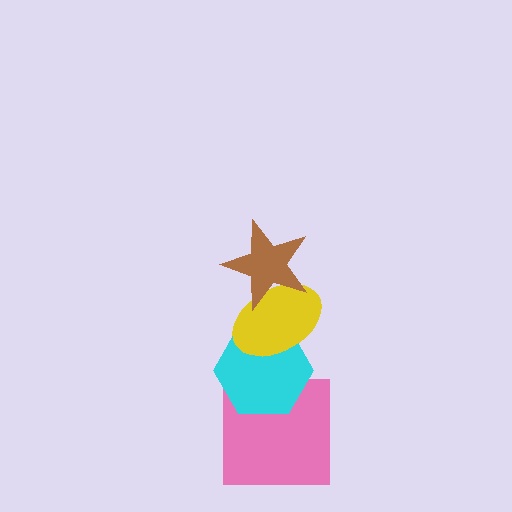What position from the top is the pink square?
The pink square is 4th from the top.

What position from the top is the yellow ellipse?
The yellow ellipse is 2nd from the top.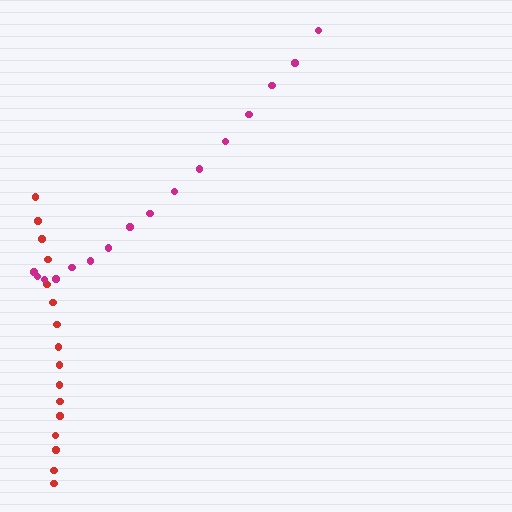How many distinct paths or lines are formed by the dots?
There are 2 distinct paths.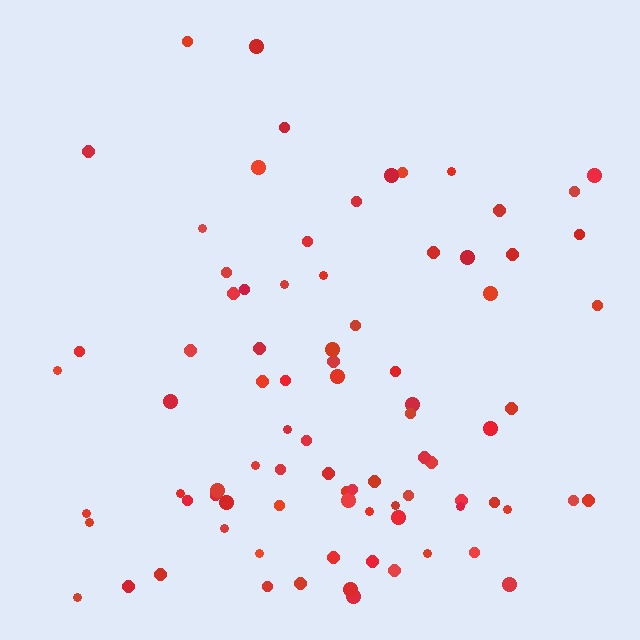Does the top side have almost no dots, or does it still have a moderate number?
Still a moderate number, just noticeably fewer than the bottom.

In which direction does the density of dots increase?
From top to bottom, with the bottom side densest.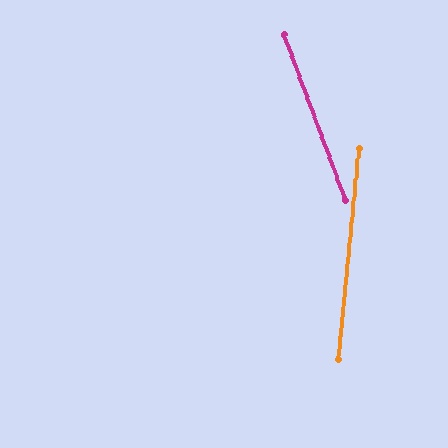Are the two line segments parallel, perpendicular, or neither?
Neither parallel nor perpendicular — they differ by about 26°.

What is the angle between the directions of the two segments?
Approximately 26 degrees.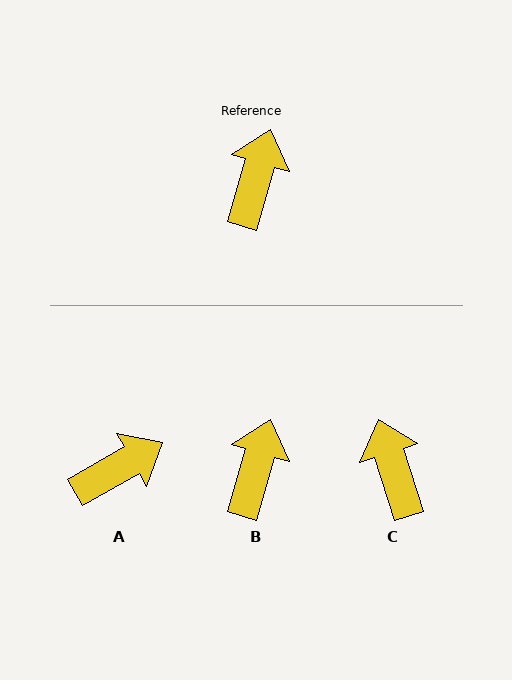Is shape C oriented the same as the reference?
No, it is off by about 34 degrees.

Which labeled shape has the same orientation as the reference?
B.